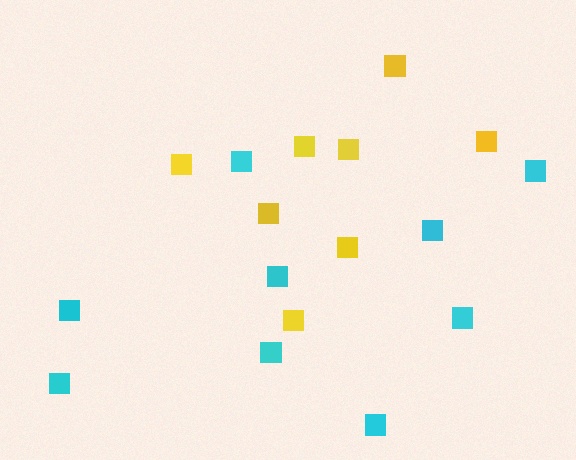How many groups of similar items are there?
There are 2 groups: one group of yellow squares (8) and one group of cyan squares (9).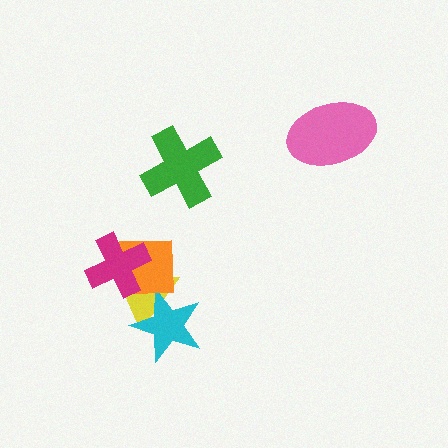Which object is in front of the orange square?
The magenta cross is in front of the orange square.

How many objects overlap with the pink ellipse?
0 objects overlap with the pink ellipse.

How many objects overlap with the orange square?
2 objects overlap with the orange square.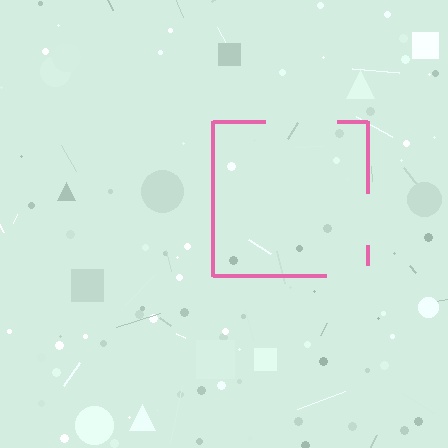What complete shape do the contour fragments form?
The contour fragments form a square.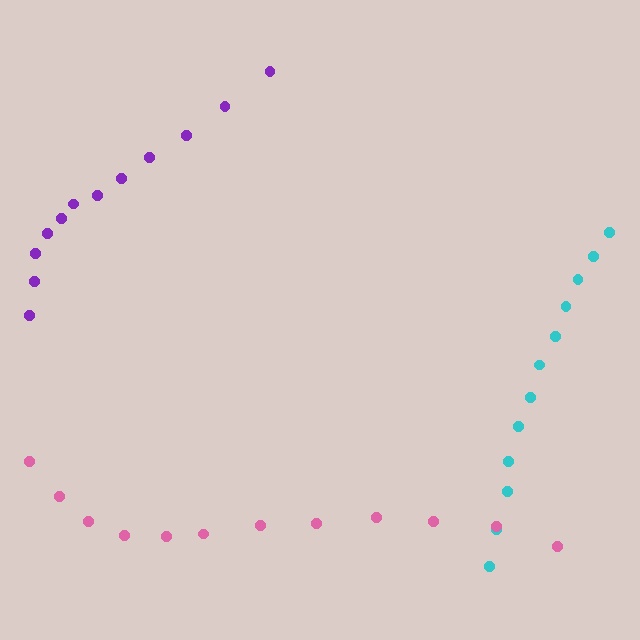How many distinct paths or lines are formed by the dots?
There are 3 distinct paths.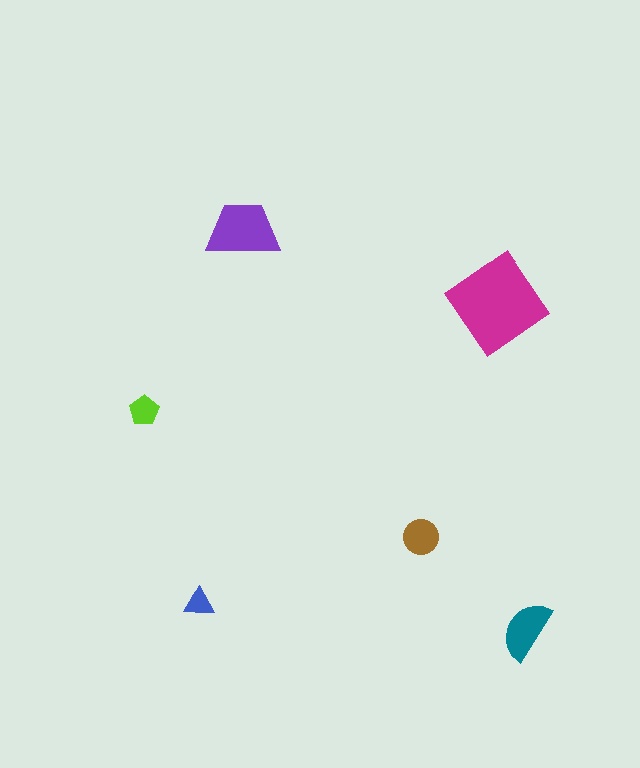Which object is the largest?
The magenta diamond.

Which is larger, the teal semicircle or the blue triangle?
The teal semicircle.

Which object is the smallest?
The blue triangle.